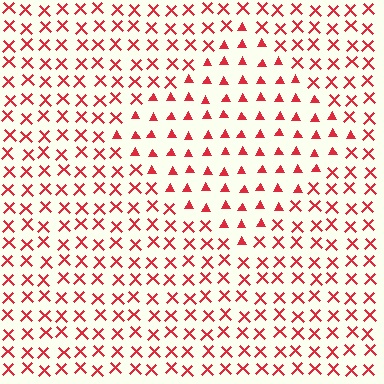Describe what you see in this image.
The image is filled with small red elements arranged in a uniform grid. A diamond-shaped region contains triangles, while the surrounding area contains X marks. The boundary is defined purely by the change in element shape.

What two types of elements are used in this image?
The image uses triangles inside the diamond region and X marks outside it.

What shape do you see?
I see a diamond.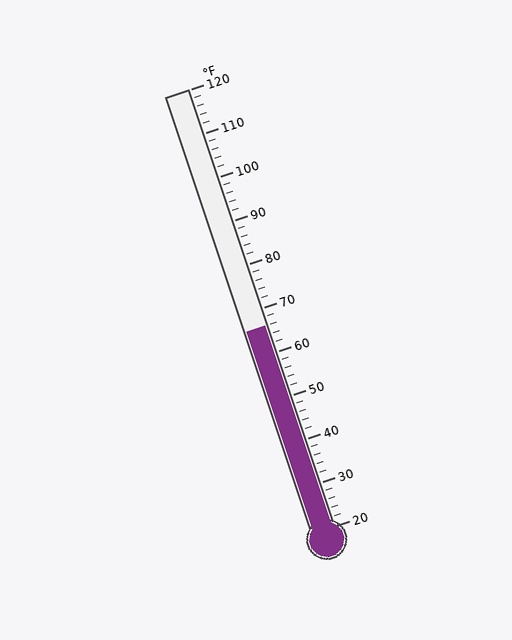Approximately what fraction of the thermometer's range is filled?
The thermometer is filled to approximately 45% of its range.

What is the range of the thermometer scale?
The thermometer scale ranges from 20°F to 120°F.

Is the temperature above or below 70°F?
The temperature is below 70°F.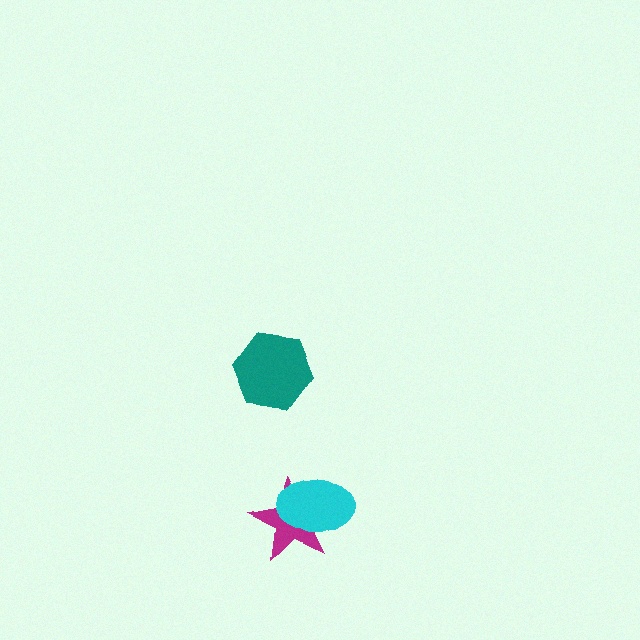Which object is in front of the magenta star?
The cyan ellipse is in front of the magenta star.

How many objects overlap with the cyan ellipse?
1 object overlaps with the cyan ellipse.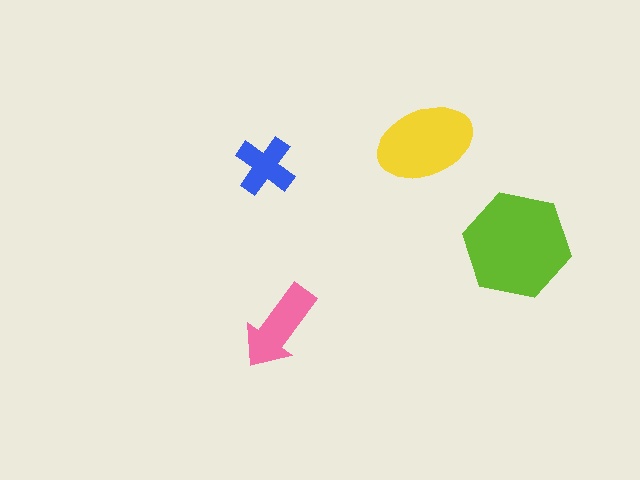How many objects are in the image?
There are 4 objects in the image.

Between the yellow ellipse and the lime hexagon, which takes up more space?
The lime hexagon.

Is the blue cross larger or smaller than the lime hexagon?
Smaller.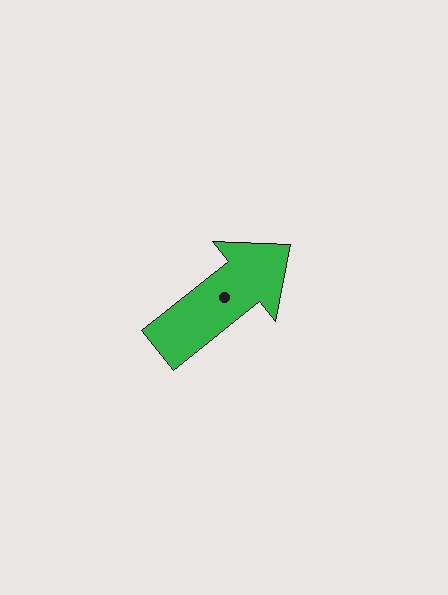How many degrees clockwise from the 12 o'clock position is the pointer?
Approximately 51 degrees.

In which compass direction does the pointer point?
Northeast.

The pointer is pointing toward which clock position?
Roughly 2 o'clock.